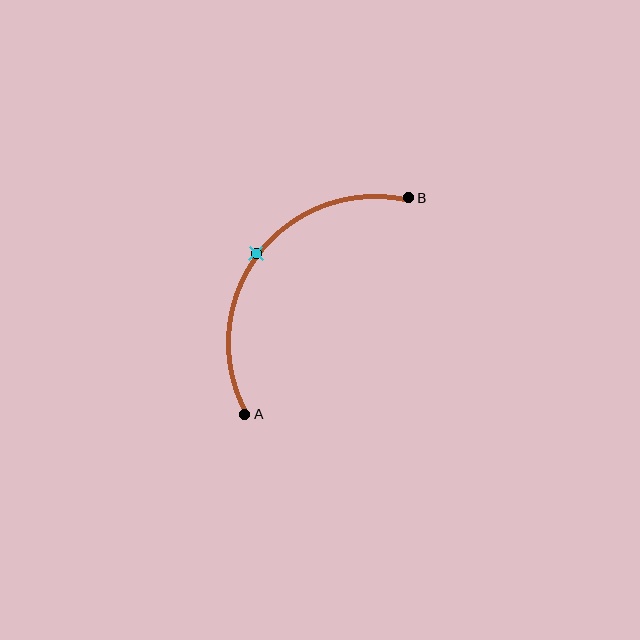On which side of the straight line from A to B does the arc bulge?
The arc bulges above and to the left of the straight line connecting A and B.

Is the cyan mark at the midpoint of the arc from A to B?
Yes. The cyan mark lies on the arc at equal arc-length from both A and B — it is the arc midpoint.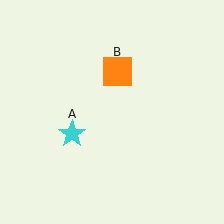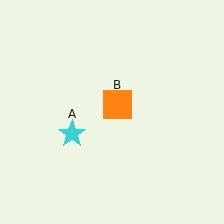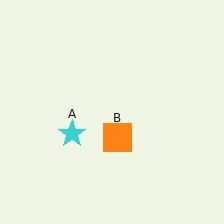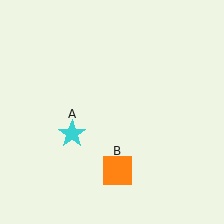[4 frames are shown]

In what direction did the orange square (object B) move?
The orange square (object B) moved down.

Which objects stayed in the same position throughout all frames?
Cyan star (object A) remained stationary.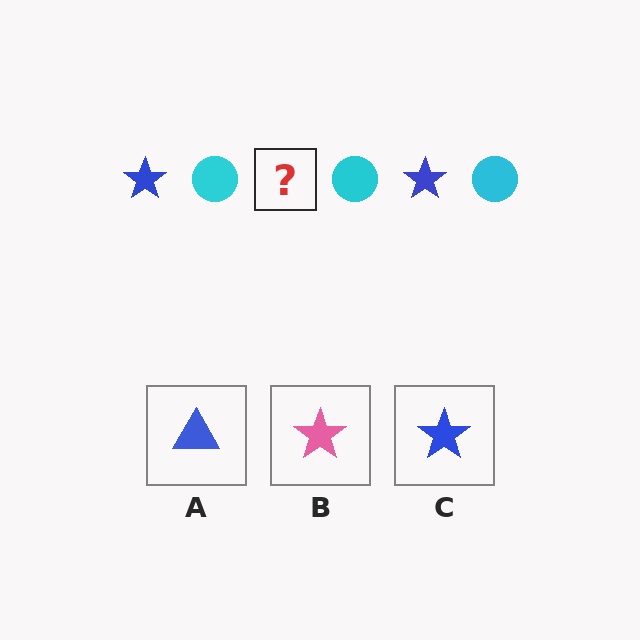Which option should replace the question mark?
Option C.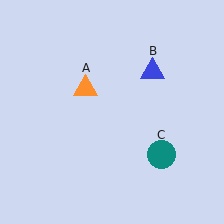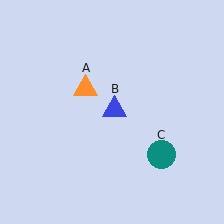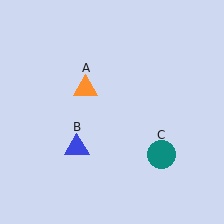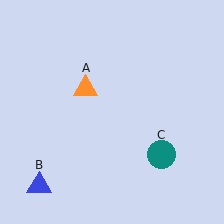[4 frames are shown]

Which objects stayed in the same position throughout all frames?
Orange triangle (object A) and teal circle (object C) remained stationary.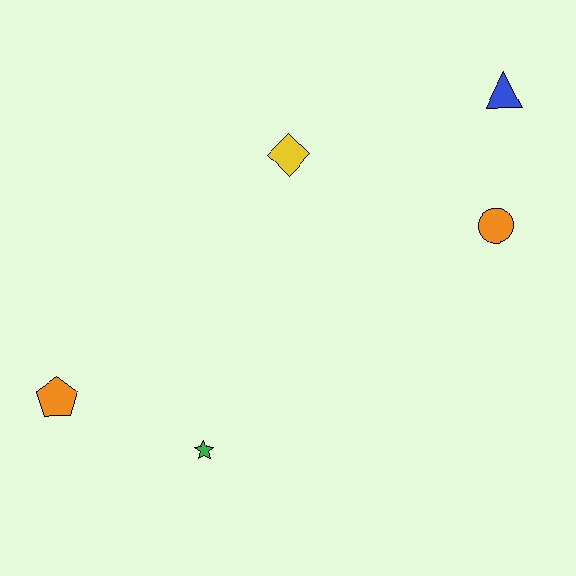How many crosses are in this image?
There are no crosses.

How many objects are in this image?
There are 5 objects.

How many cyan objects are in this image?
There are no cyan objects.